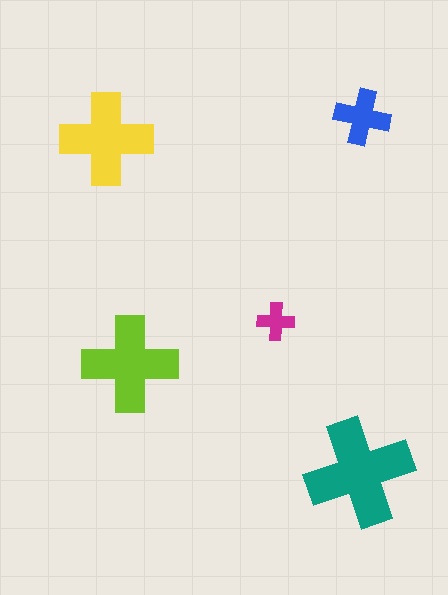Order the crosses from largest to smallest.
the teal one, the lime one, the yellow one, the blue one, the magenta one.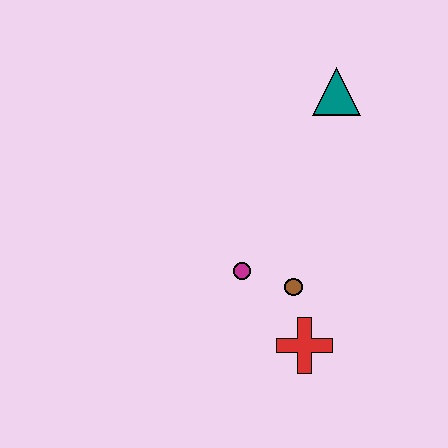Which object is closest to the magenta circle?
The brown circle is closest to the magenta circle.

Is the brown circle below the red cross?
No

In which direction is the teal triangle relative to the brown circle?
The teal triangle is above the brown circle.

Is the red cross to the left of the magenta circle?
No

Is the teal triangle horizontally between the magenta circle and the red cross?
No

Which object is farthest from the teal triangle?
The red cross is farthest from the teal triangle.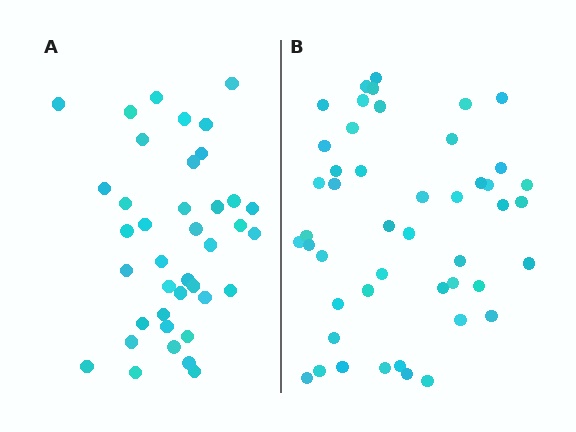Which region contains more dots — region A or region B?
Region B (the right region) has more dots.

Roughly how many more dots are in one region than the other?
Region B has roughly 8 or so more dots than region A.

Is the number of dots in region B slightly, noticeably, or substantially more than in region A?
Region B has only slightly more — the two regions are fairly close. The ratio is roughly 1.2 to 1.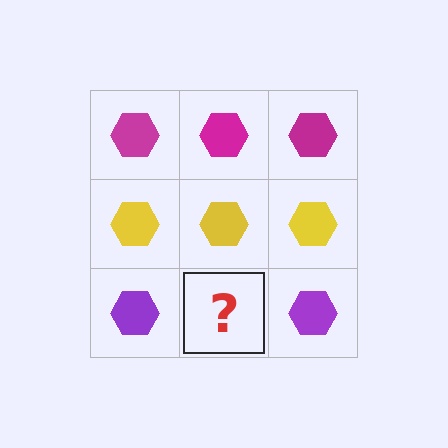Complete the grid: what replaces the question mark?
The question mark should be replaced with a purple hexagon.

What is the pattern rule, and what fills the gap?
The rule is that each row has a consistent color. The gap should be filled with a purple hexagon.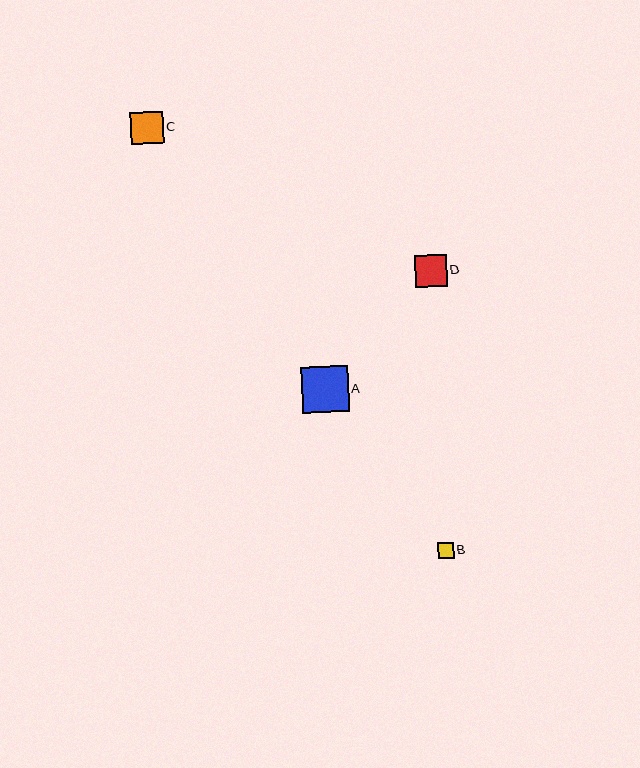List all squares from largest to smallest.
From largest to smallest: A, C, D, B.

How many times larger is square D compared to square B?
Square D is approximately 2.0 times the size of square B.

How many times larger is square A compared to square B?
Square A is approximately 3.0 times the size of square B.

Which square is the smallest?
Square B is the smallest with a size of approximately 16 pixels.